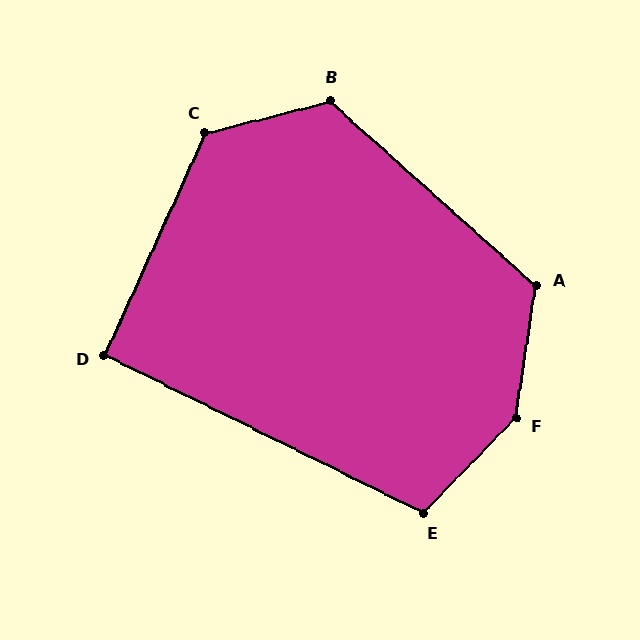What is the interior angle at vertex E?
Approximately 108 degrees (obtuse).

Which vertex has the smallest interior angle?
D, at approximately 92 degrees.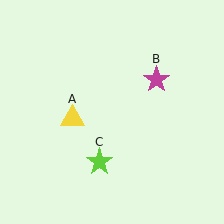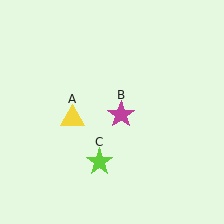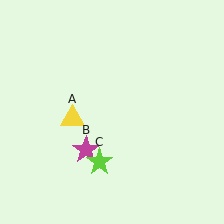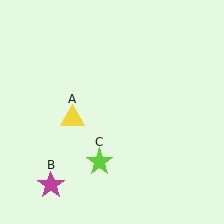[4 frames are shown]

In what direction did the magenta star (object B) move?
The magenta star (object B) moved down and to the left.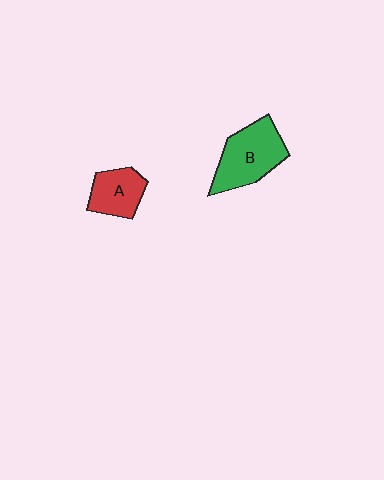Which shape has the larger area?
Shape B (green).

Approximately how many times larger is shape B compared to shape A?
Approximately 1.5 times.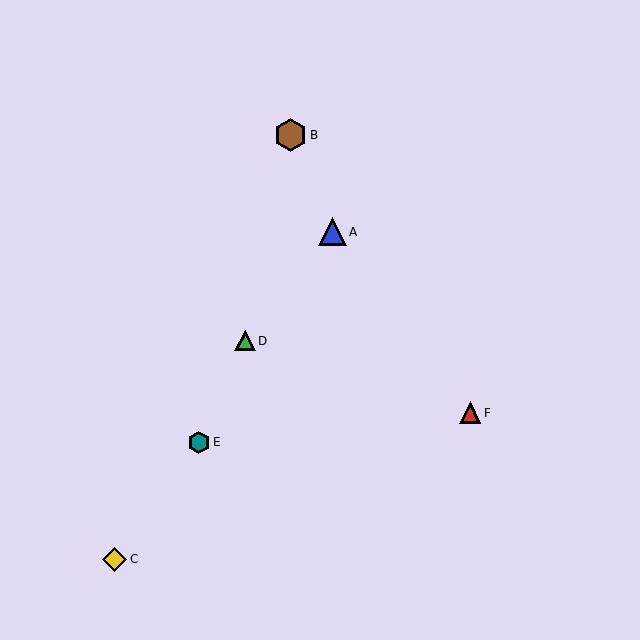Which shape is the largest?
The brown hexagon (labeled B) is the largest.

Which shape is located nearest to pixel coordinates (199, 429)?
The teal hexagon (labeled E) at (199, 442) is nearest to that location.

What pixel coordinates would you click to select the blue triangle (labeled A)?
Click at (332, 232) to select the blue triangle A.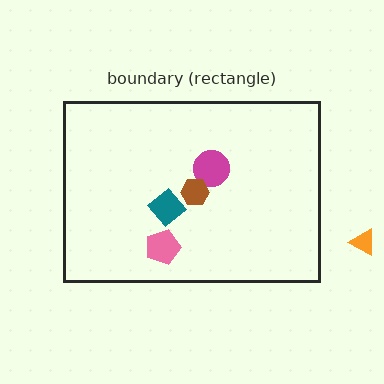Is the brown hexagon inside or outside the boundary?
Inside.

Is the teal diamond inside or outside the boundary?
Inside.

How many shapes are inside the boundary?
4 inside, 1 outside.